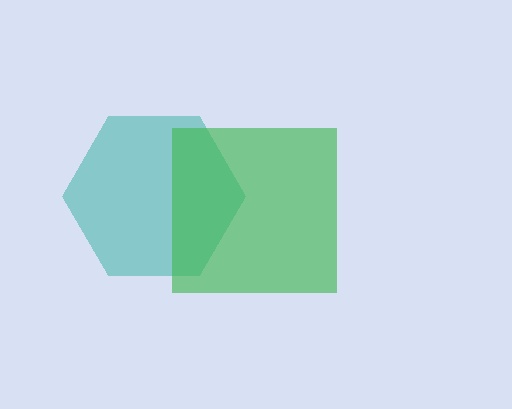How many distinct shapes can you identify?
There are 2 distinct shapes: a teal hexagon, a green square.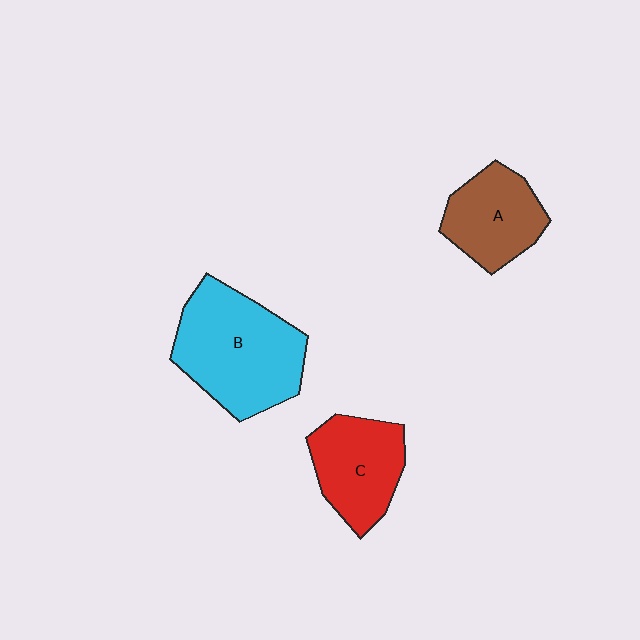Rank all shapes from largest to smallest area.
From largest to smallest: B (cyan), C (red), A (brown).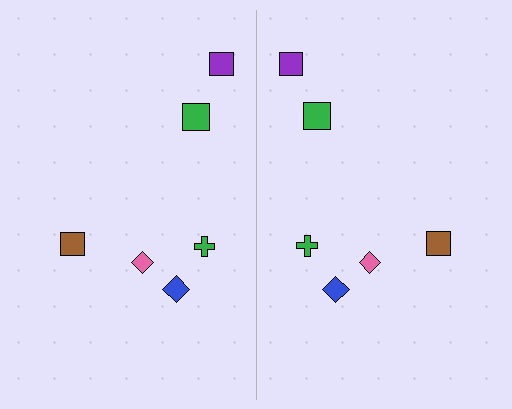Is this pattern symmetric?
Yes, this pattern has bilateral (reflection) symmetry.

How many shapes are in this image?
There are 12 shapes in this image.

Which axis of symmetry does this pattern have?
The pattern has a vertical axis of symmetry running through the center of the image.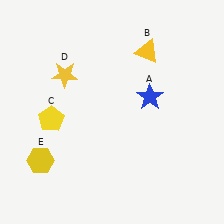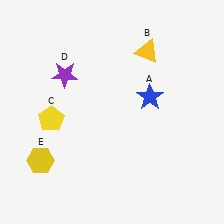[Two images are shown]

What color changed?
The star (D) changed from yellow in Image 1 to purple in Image 2.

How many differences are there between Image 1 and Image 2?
There is 1 difference between the two images.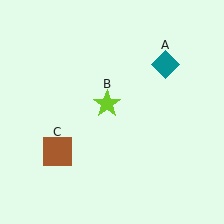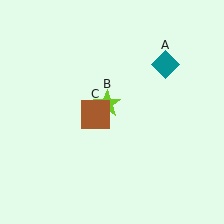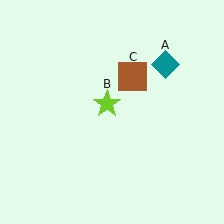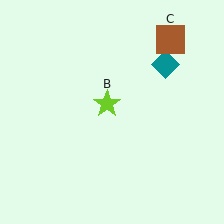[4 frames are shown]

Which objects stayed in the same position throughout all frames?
Teal diamond (object A) and lime star (object B) remained stationary.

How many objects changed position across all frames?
1 object changed position: brown square (object C).